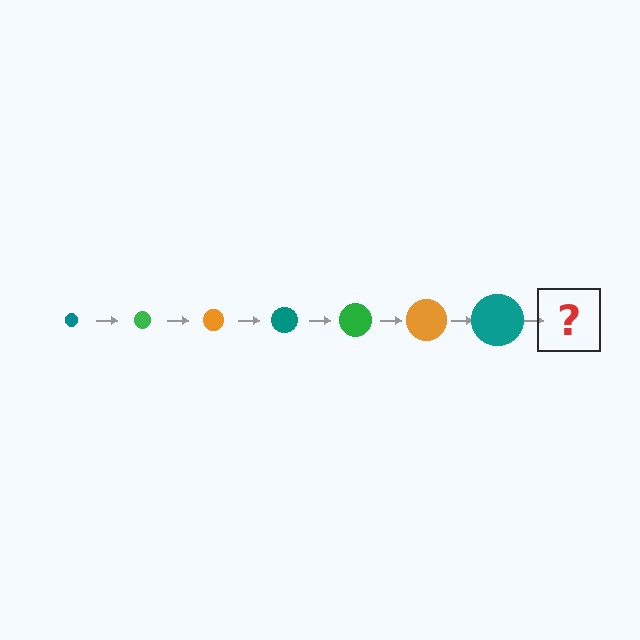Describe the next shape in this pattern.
It should be a green circle, larger than the previous one.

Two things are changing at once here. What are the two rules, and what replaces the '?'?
The two rules are that the circle grows larger each step and the color cycles through teal, green, and orange. The '?' should be a green circle, larger than the previous one.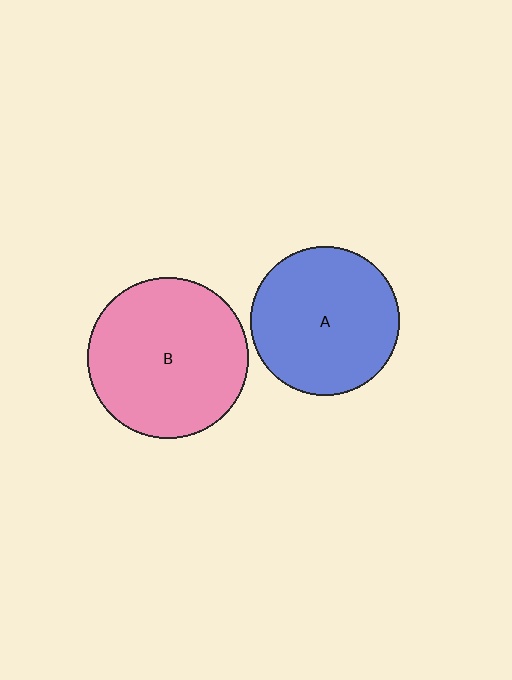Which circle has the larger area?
Circle B (pink).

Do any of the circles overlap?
No, none of the circles overlap.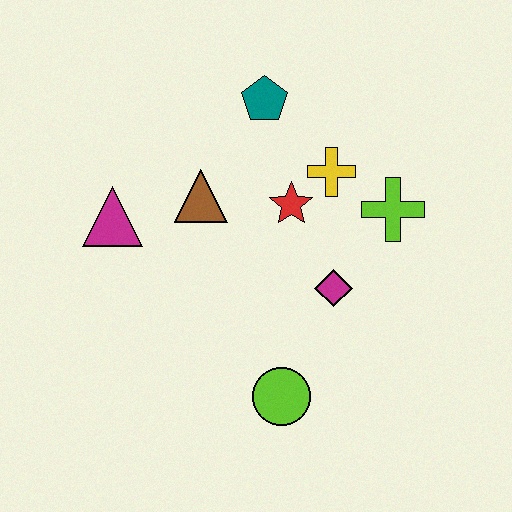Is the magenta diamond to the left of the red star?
No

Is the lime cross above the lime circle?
Yes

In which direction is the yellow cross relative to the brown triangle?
The yellow cross is to the right of the brown triangle.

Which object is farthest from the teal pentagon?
The lime circle is farthest from the teal pentagon.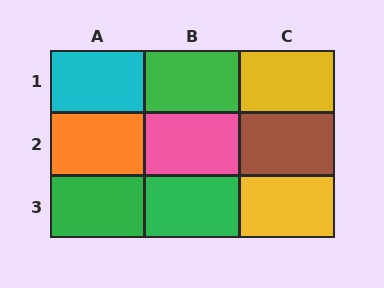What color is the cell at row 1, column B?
Green.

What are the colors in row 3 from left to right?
Green, green, yellow.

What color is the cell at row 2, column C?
Brown.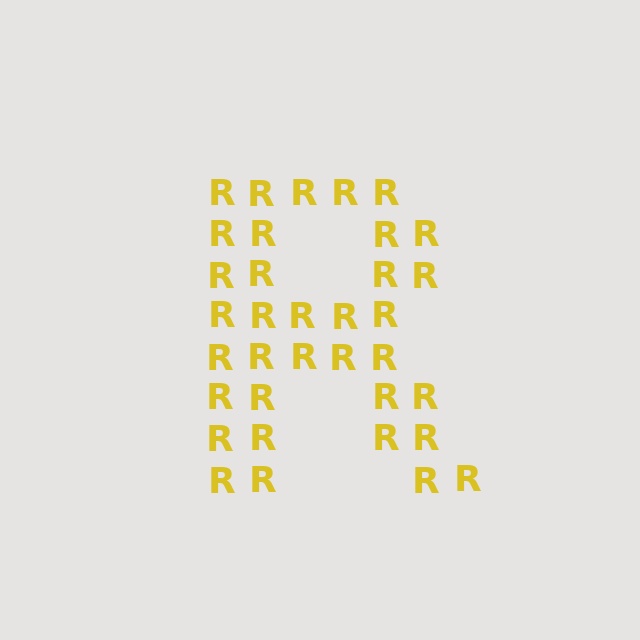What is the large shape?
The large shape is the letter R.